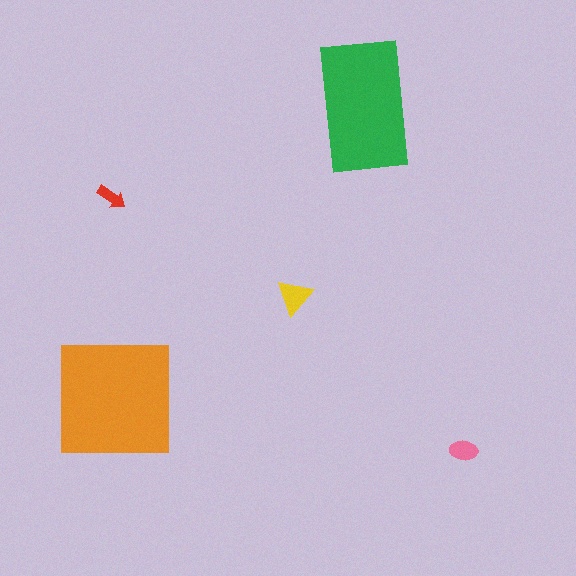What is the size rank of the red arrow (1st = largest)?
5th.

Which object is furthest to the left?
The red arrow is leftmost.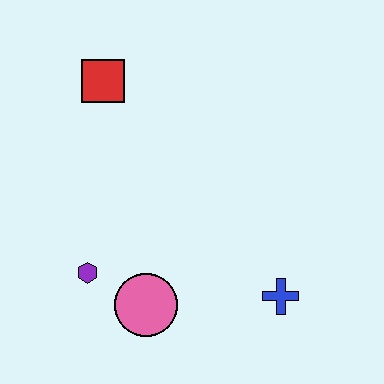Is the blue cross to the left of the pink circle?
No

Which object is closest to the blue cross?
The pink circle is closest to the blue cross.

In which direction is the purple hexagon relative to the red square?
The purple hexagon is below the red square.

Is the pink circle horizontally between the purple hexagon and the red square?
No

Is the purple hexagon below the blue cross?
No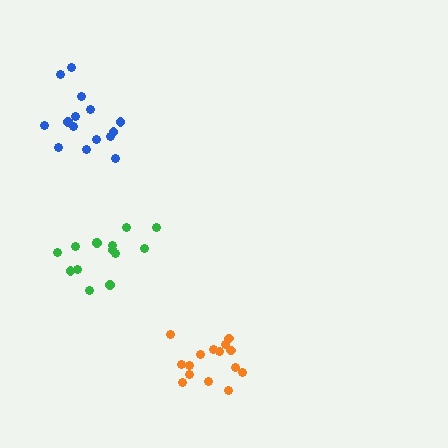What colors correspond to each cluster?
The clusters are colored: green, orange, blue.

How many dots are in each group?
Group 1: 14 dots, Group 2: 15 dots, Group 3: 15 dots (44 total).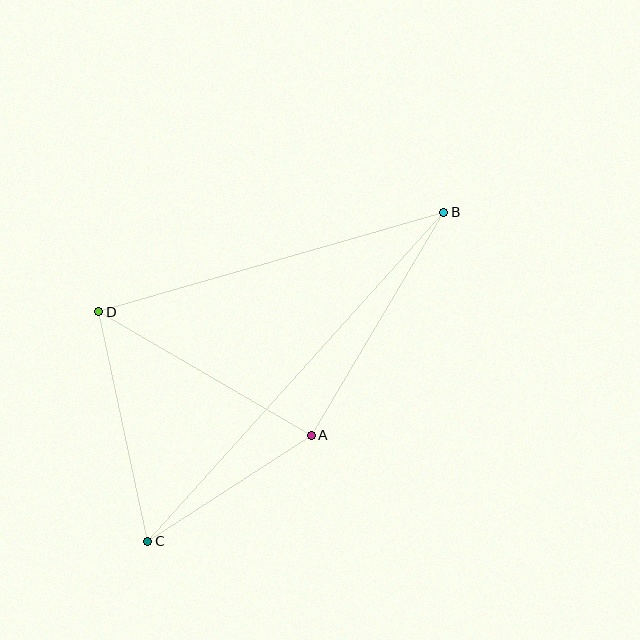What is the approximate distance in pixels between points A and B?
The distance between A and B is approximately 259 pixels.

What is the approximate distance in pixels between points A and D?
The distance between A and D is approximately 246 pixels.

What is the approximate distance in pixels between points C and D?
The distance between C and D is approximately 235 pixels.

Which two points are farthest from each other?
Points B and C are farthest from each other.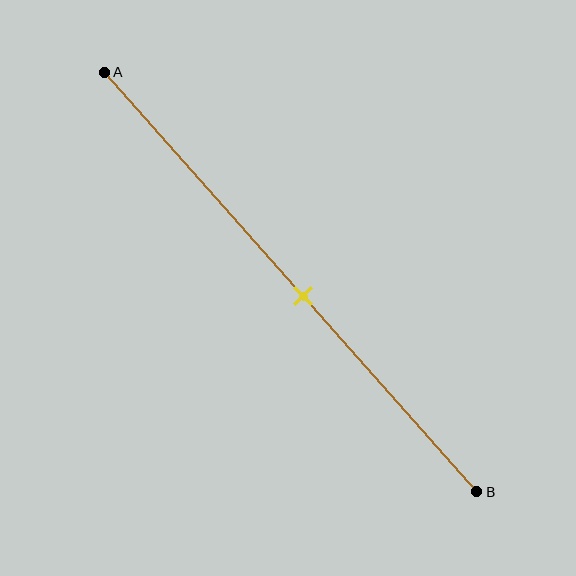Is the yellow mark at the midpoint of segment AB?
No, the mark is at about 55% from A, not at the 50% midpoint.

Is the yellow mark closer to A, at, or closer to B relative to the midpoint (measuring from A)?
The yellow mark is closer to point B than the midpoint of segment AB.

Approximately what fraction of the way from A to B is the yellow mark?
The yellow mark is approximately 55% of the way from A to B.